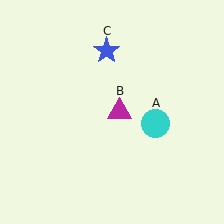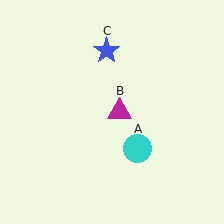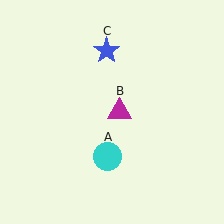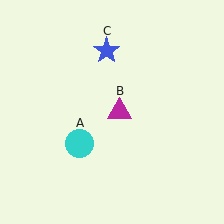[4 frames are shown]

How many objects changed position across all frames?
1 object changed position: cyan circle (object A).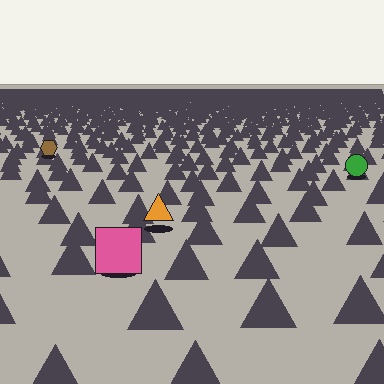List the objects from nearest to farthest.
From nearest to farthest: the pink square, the orange triangle, the green circle, the brown hexagon.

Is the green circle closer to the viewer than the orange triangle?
No. The orange triangle is closer — you can tell from the texture gradient: the ground texture is coarser near it.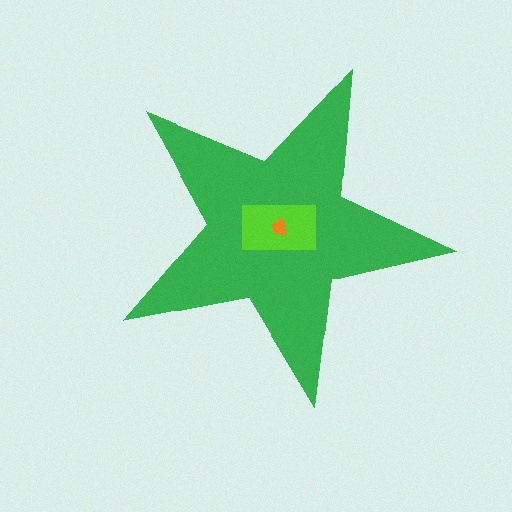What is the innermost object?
The orange trapezoid.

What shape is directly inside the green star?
The lime rectangle.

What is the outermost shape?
The green star.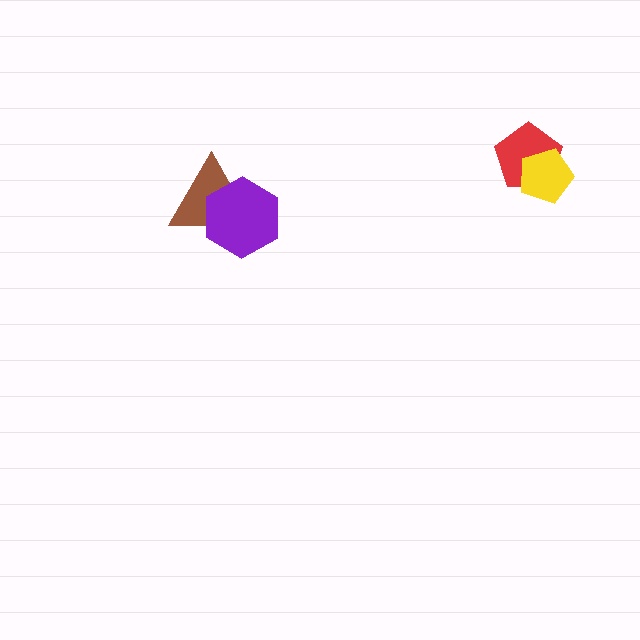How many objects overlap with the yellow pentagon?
1 object overlaps with the yellow pentagon.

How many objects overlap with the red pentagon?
1 object overlaps with the red pentagon.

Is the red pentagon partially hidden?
Yes, it is partially covered by another shape.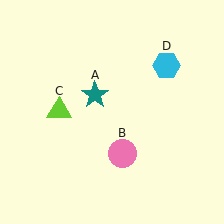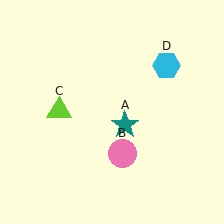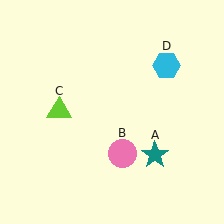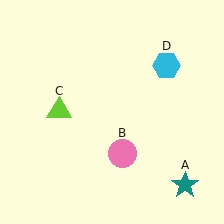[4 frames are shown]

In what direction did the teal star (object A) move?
The teal star (object A) moved down and to the right.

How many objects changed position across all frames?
1 object changed position: teal star (object A).